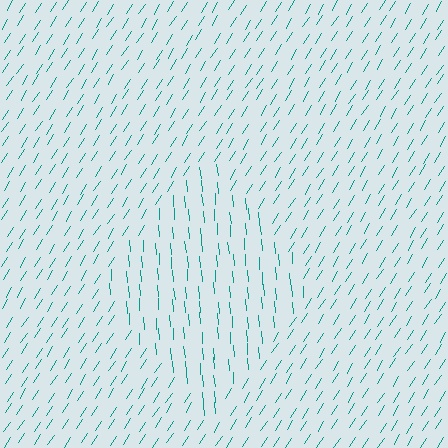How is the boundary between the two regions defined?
The boundary is defined purely by a change in line orientation (approximately 36 degrees difference). All lines are the same color and thickness.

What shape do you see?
I see a diamond.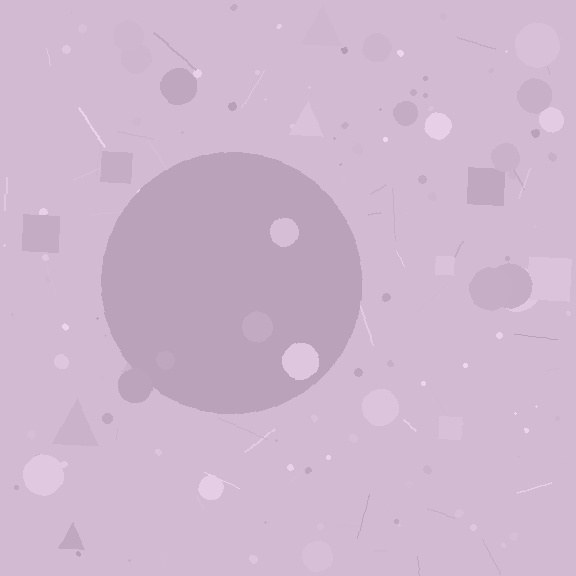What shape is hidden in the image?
A circle is hidden in the image.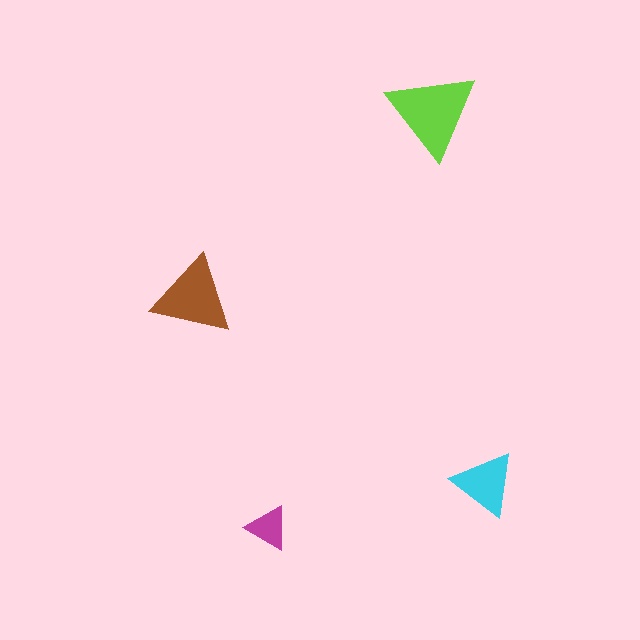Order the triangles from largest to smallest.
the lime one, the brown one, the cyan one, the magenta one.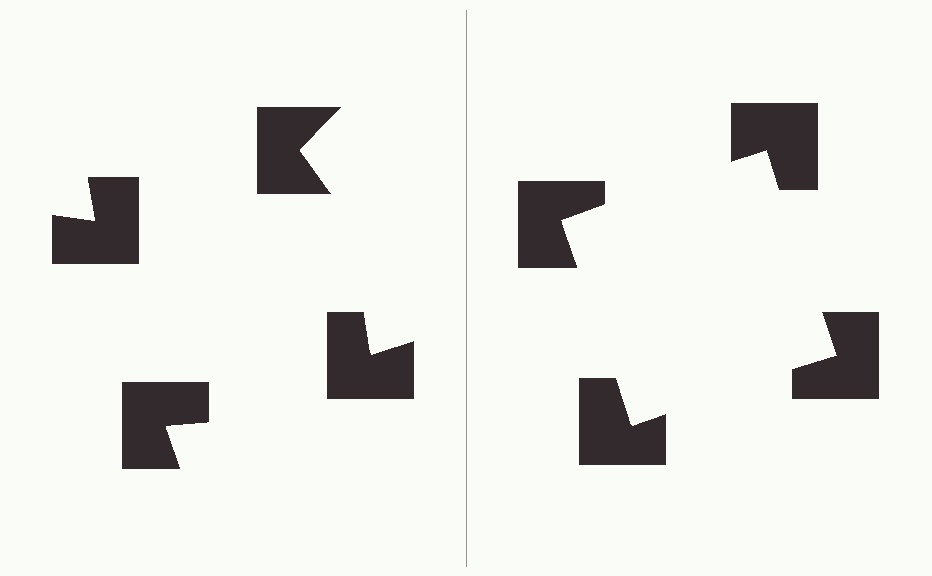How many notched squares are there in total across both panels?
8 — 4 on each side.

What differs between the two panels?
The notched squares are positioned identically on both sides; only the wedge orientations differ. On the right they align to a square; on the left they are misaligned.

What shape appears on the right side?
An illusory square.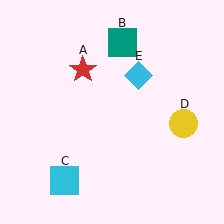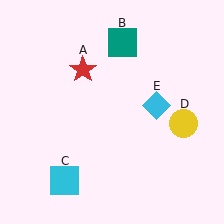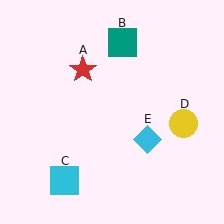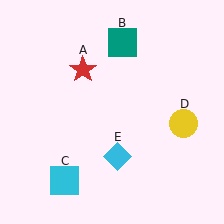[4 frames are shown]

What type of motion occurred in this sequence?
The cyan diamond (object E) rotated clockwise around the center of the scene.